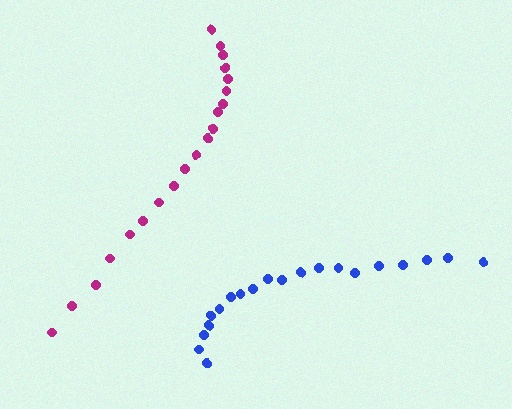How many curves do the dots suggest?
There are 2 distinct paths.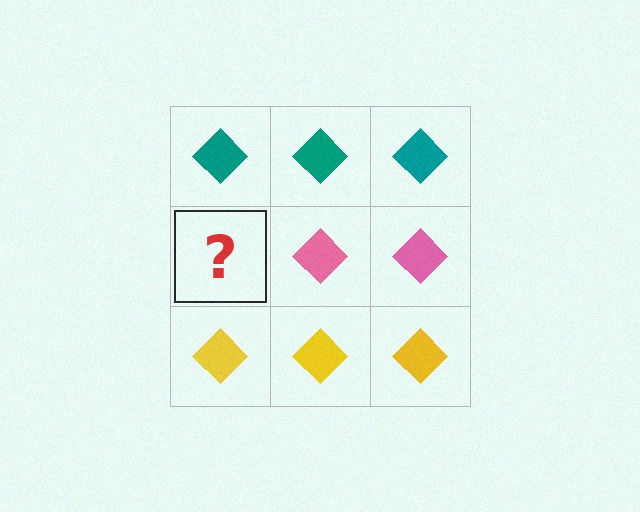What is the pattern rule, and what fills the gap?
The rule is that each row has a consistent color. The gap should be filled with a pink diamond.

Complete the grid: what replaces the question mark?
The question mark should be replaced with a pink diamond.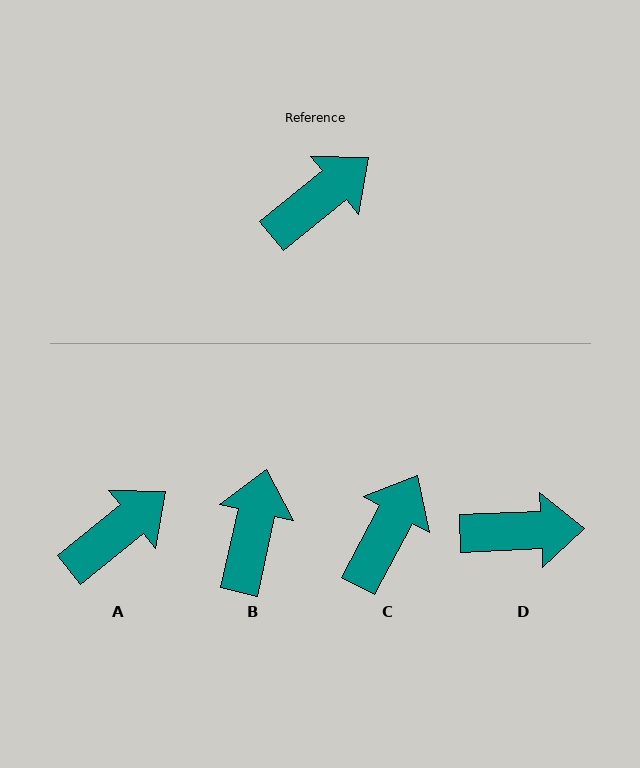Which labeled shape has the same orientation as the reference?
A.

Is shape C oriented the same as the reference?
No, it is off by about 22 degrees.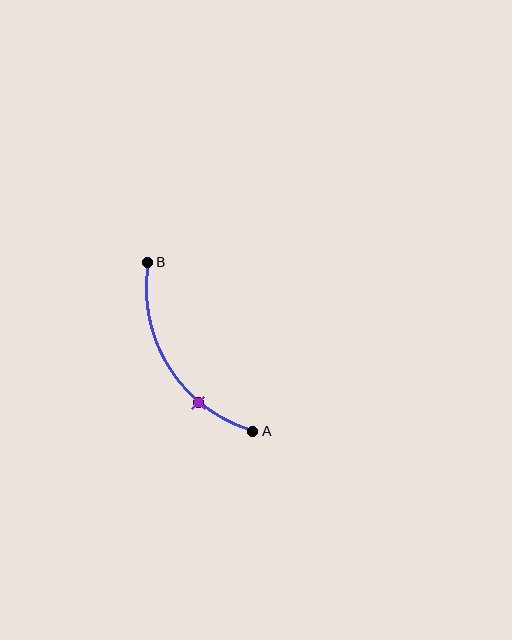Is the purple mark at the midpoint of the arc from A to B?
No. The purple mark lies on the arc but is closer to endpoint A. The arc midpoint would be at the point on the curve equidistant along the arc from both A and B.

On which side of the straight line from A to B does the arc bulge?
The arc bulges to the left of the straight line connecting A and B.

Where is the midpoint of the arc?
The arc midpoint is the point on the curve farthest from the straight line joining A and B. It sits to the left of that line.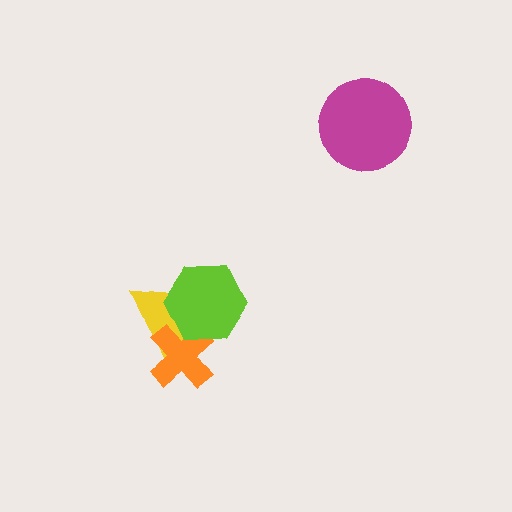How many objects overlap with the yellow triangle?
2 objects overlap with the yellow triangle.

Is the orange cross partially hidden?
Yes, it is partially covered by another shape.